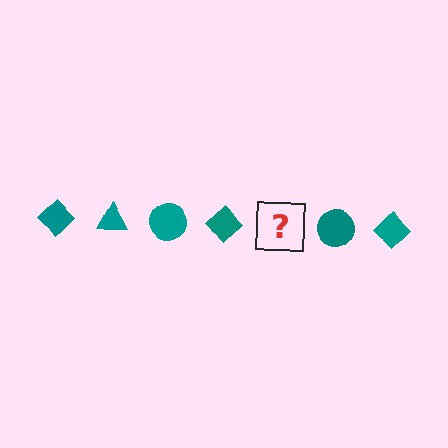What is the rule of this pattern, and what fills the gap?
The rule is that the pattern cycles through diamond, triangle, circle shapes in teal. The gap should be filled with a teal triangle.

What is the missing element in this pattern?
The missing element is a teal triangle.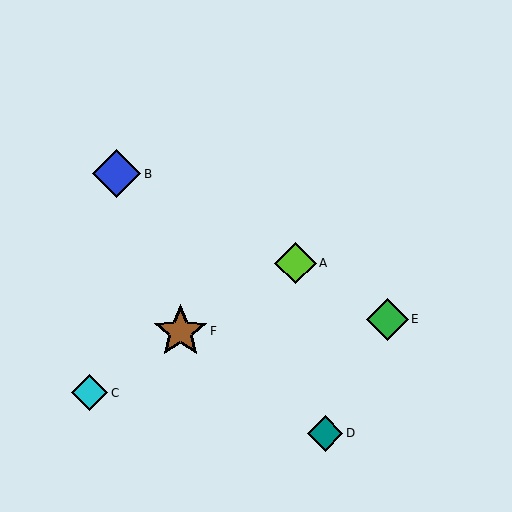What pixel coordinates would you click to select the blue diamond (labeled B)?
Click at (116, 174) to select the blue diamond B.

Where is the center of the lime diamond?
The center of the lime diamond is at (295, 263).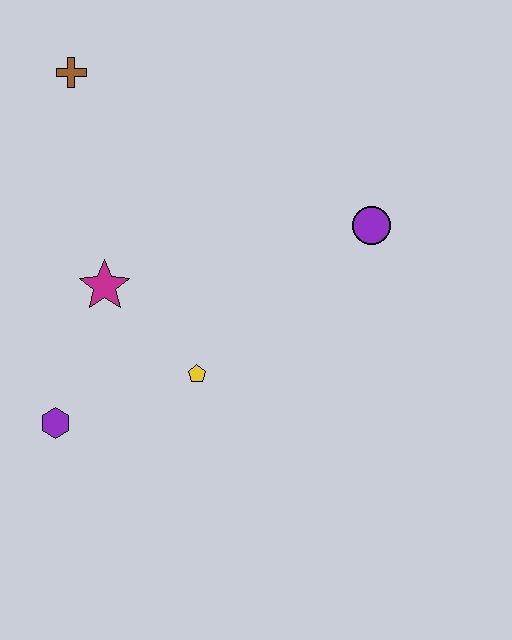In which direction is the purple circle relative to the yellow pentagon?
The purple circle is to the right of the yellow pentagon.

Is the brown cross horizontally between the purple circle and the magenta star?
No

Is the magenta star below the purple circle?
Yes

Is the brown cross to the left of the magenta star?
Yes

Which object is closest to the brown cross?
The magenta star is closest to the brown cross.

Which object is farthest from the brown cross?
The purple hexagon is farthest from the brown cross.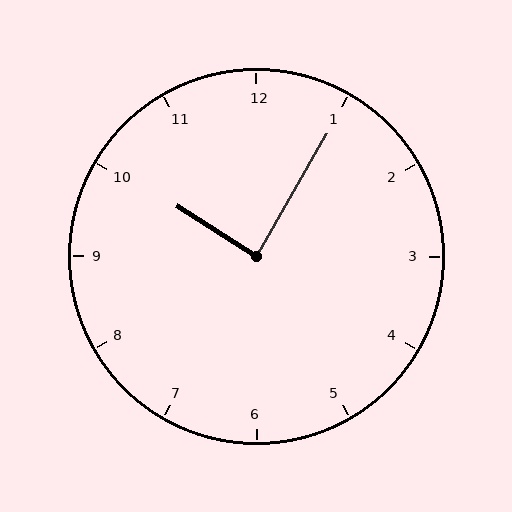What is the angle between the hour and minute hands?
Approximately 88 degrees.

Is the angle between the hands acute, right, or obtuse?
It is right.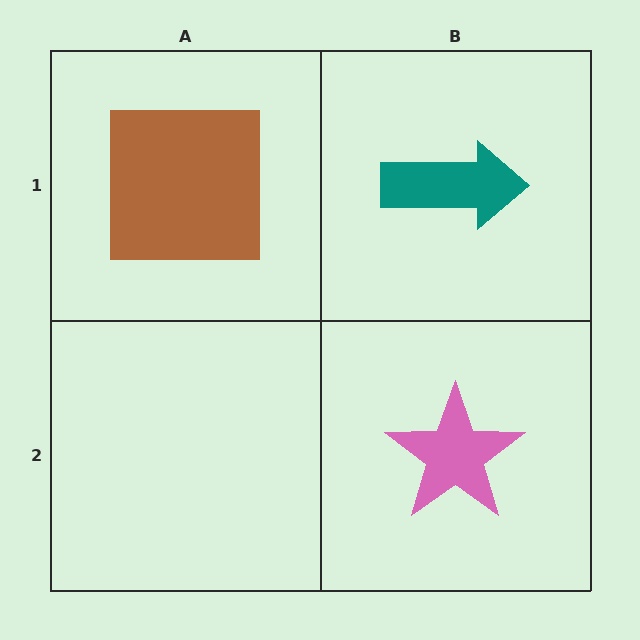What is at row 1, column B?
A teal arrow.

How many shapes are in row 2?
1 shape.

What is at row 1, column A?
A brown square.